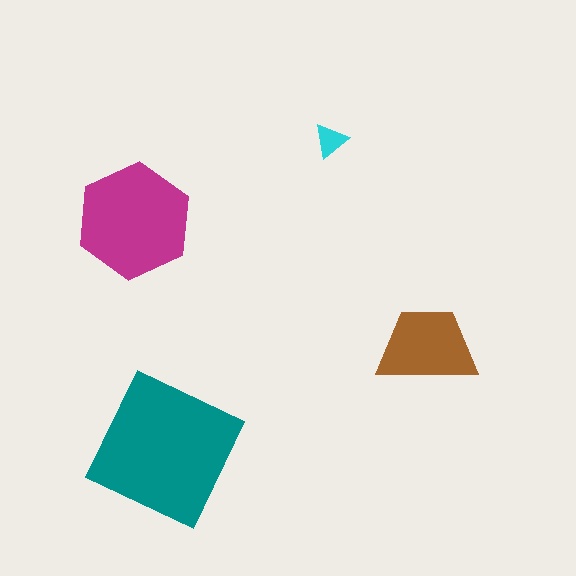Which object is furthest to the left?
The magenta hexagon is leftmost.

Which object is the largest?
The teal square.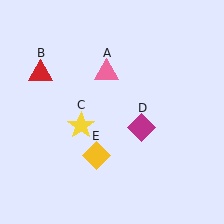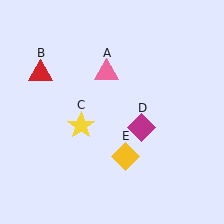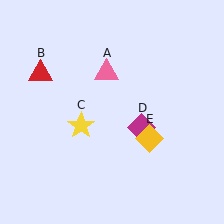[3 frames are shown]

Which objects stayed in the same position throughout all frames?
Pink triangle (object A) and red triangle (object B) and yellow star (object C) and magenta diamond (object D) remained stationary.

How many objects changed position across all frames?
1 object changed position: yellow diamond (object E).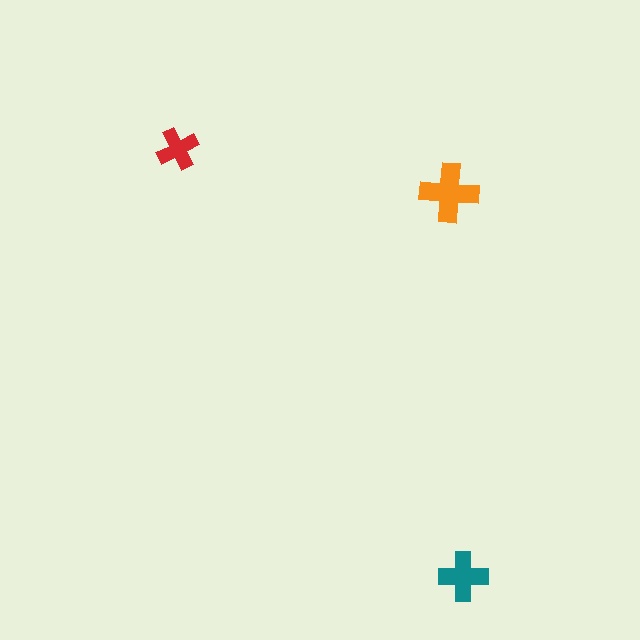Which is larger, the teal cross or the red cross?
The teal one.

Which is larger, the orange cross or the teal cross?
The orange one.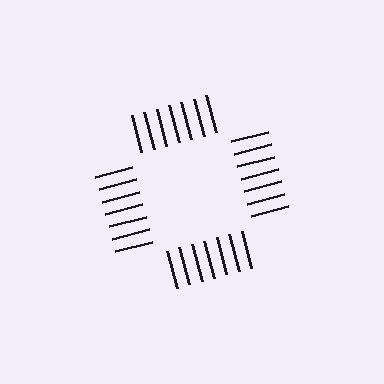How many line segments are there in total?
28 — 7 along each of the 4 edges.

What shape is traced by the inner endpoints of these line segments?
An illusory square — the line segments terminate on its edges but no continuous stroke is drawn.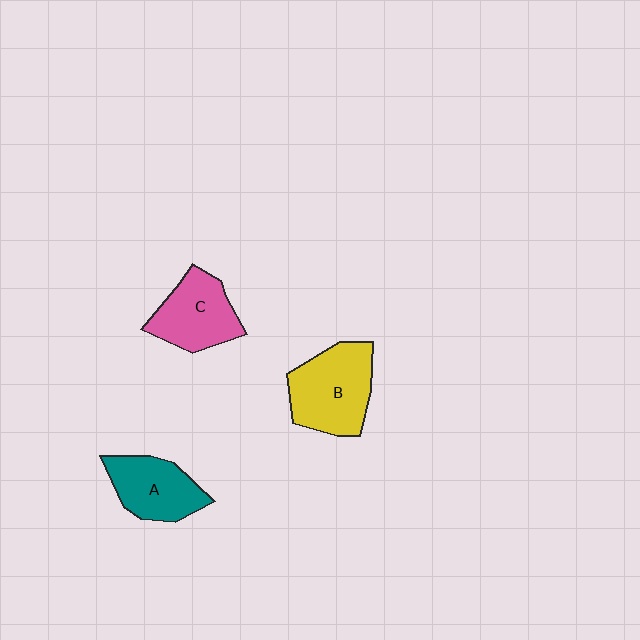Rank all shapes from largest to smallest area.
From largest to smallest: B (yellow), C (pink), A (teal).